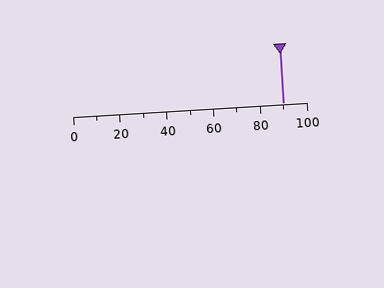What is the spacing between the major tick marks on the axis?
The major ticks are spaced 20 apart.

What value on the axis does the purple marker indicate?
The marker indicates approximately 90.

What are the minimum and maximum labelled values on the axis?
The axis runs from 0 to 100.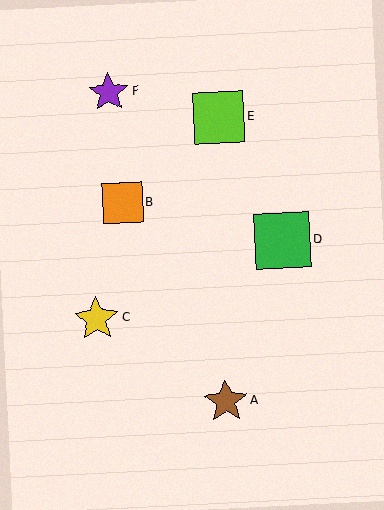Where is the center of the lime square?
The center of the lime square is at (219, 117).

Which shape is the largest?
The green square (labeled D) is the largest.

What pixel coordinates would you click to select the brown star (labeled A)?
Click at (226, 401) to select the brown star A.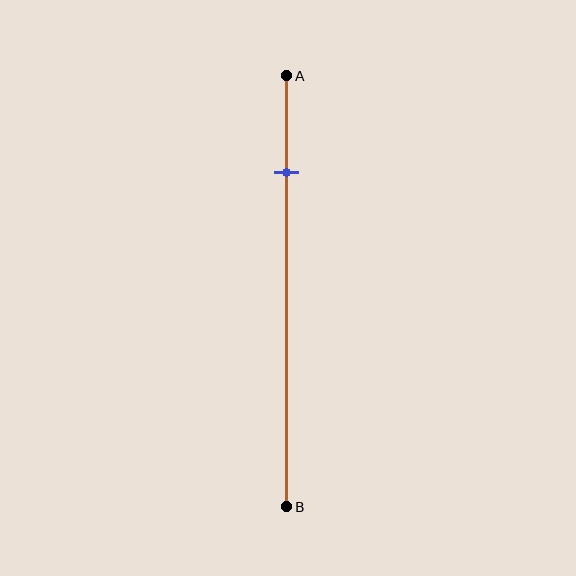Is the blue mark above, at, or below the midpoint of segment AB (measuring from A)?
The blue mark is above the midpoint of segment AB.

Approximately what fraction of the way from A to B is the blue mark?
The blue mark is approximately 20% of the way from A to B.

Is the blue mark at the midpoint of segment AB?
No, the mark is at about 20% from A, not at the 50% midpoint.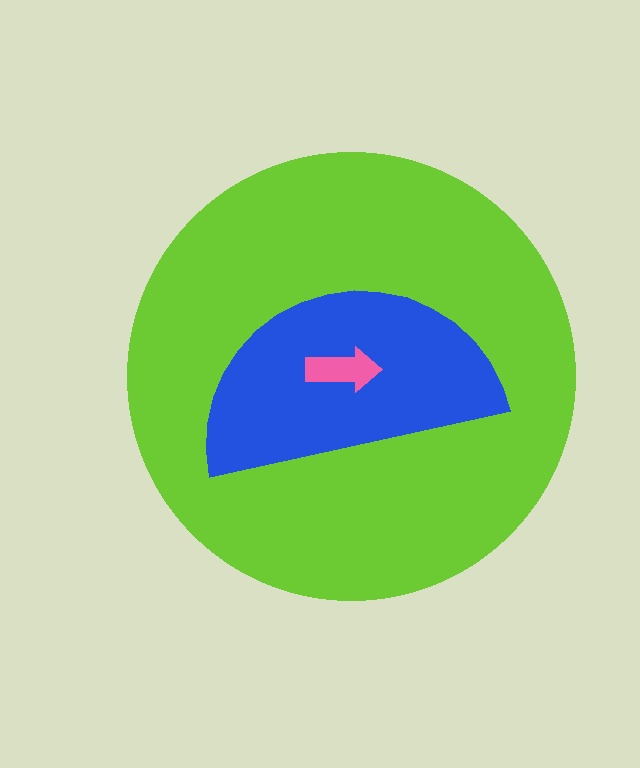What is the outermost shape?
The lime circle.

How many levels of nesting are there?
3.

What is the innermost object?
The pink arrow.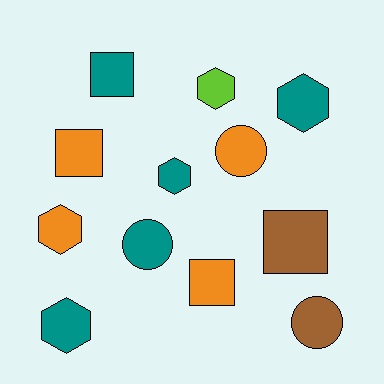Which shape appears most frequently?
Hexagon, with 5 objects.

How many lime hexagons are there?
There is 1 lime hexagon.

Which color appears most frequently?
Teal, with 5 objects.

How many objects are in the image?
There are 12 objects.